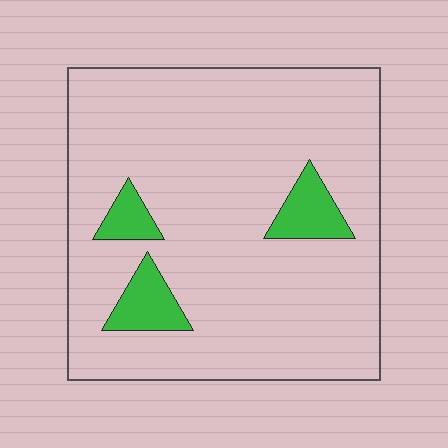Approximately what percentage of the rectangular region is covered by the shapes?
Approximately 10%.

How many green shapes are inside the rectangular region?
3.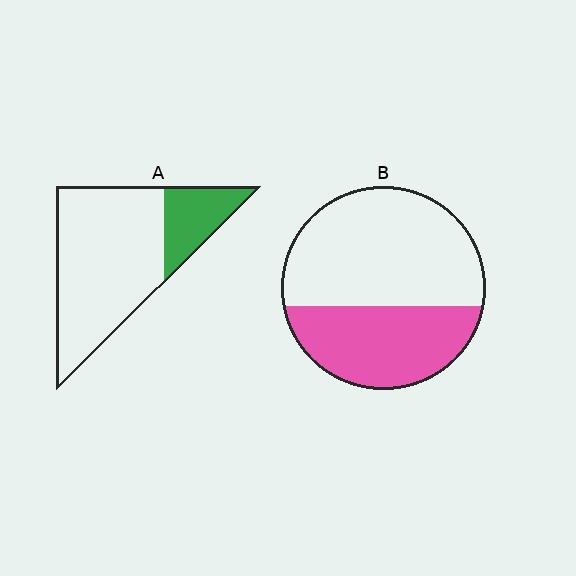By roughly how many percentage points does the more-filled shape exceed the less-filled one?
By roughly 15 percentage points (B over A).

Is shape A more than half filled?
No.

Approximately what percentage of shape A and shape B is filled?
A is approximately 25% and B is approximately 40%.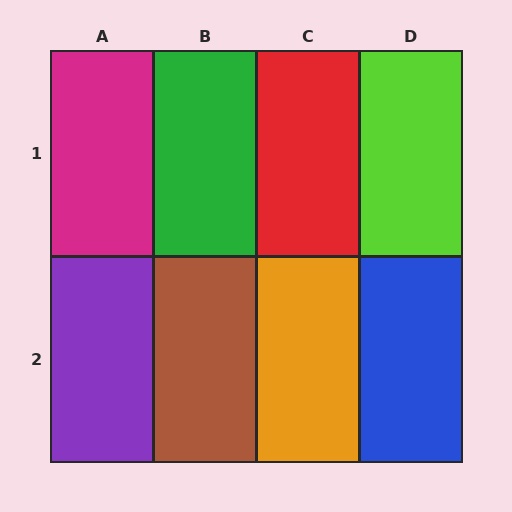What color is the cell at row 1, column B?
Green.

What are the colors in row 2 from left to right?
Purple, brown, orange, blue.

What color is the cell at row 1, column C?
Red.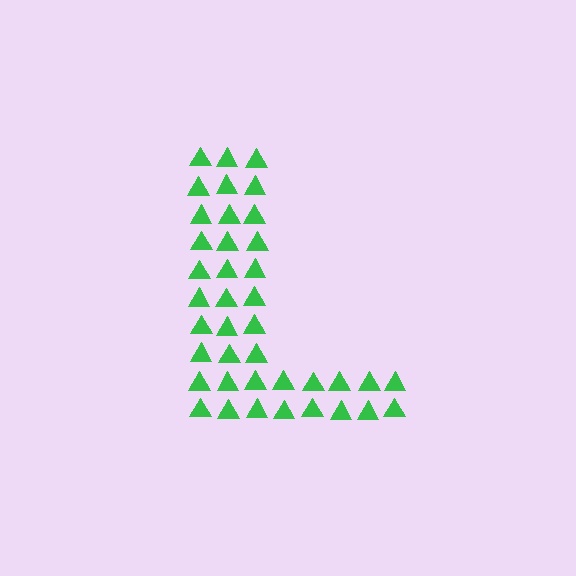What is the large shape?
The large shape is the letter L.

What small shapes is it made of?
It is made of small triangles.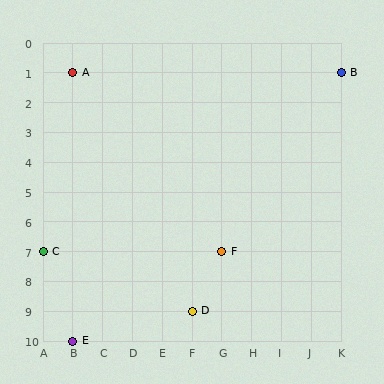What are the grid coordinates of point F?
Point F is at grid coordinates (G, 7).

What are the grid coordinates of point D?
Point D is at grid coordinates (F, 9).